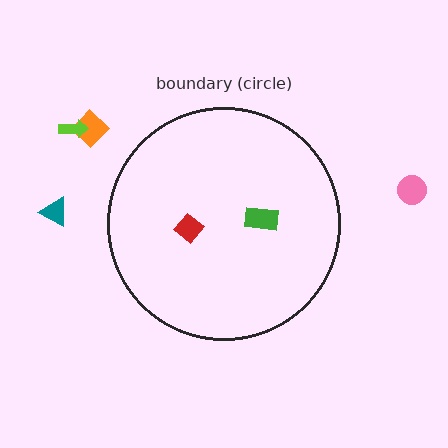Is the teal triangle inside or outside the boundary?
Outside.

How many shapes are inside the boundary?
2 inside, 4 outside.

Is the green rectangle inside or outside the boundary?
Inside.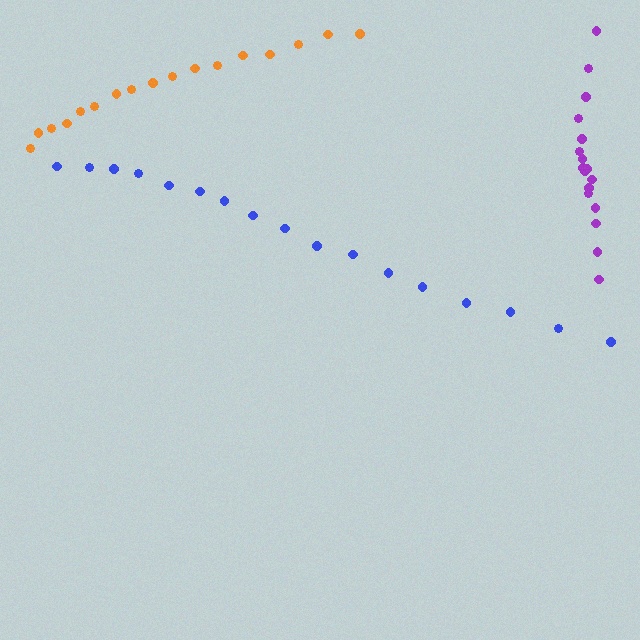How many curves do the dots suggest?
There are 3 distinct paths.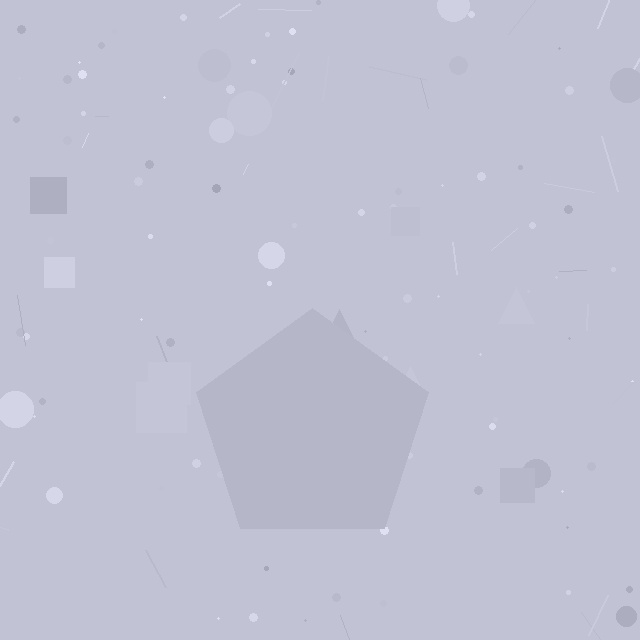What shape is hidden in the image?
A pentagon is hidden in the image.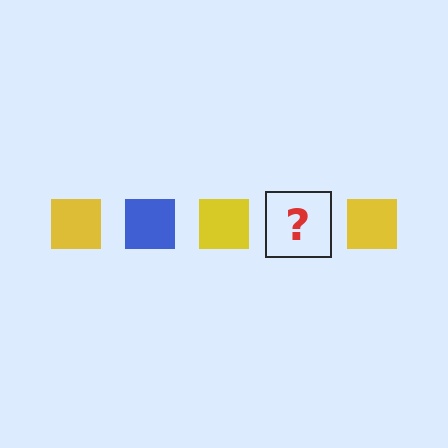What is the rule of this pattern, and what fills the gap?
The rule is that the pattern cycles through yellow, blue squares. The gap should be filled with a blue square.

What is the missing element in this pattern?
The missing element is a blue square.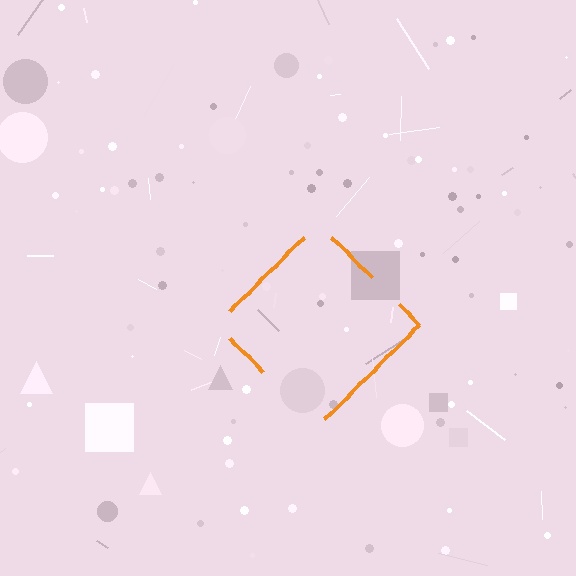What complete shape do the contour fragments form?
The contour fragments form a diamond.